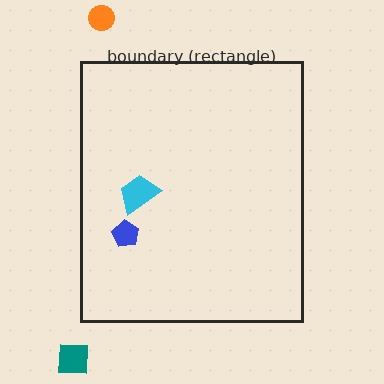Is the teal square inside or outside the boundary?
Outside.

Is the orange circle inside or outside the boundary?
Outside.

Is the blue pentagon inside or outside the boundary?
Inside.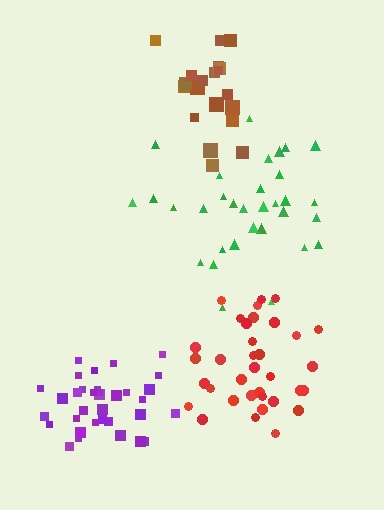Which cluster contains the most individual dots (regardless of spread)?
Red (35).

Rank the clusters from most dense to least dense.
purple, red, brown, green.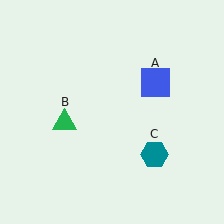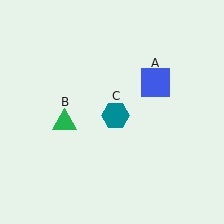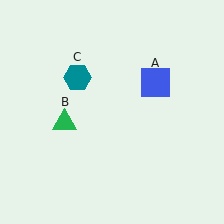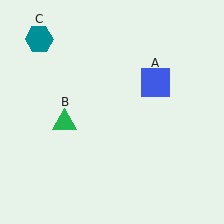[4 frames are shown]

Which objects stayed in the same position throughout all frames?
Blue square (object A) and green triangle (object B) remained stationary.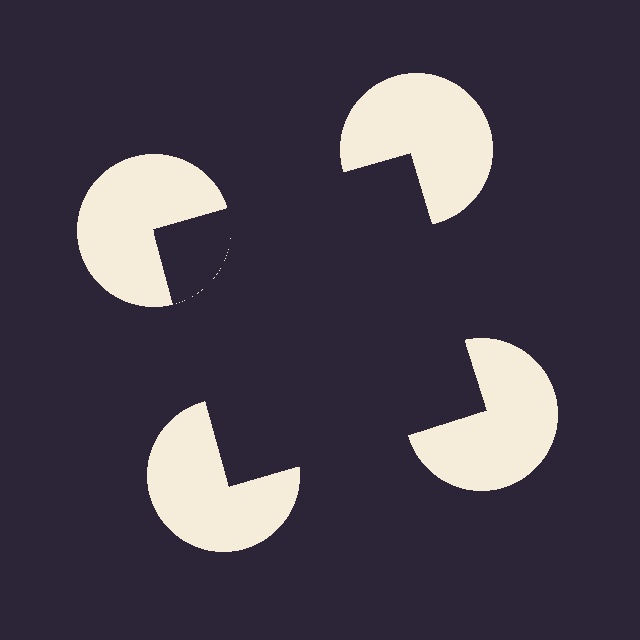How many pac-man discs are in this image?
There are 4 — one at each vertex of the illusory square.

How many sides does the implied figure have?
4 sides.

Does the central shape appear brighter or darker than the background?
It typically appears slightly darker than the background, even though no actual brightness change is drawn.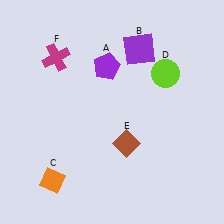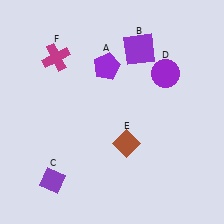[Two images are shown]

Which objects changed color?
C changed from orange to purple. D changed from lime to purple.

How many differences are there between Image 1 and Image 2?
There are 2 differences between the two images.